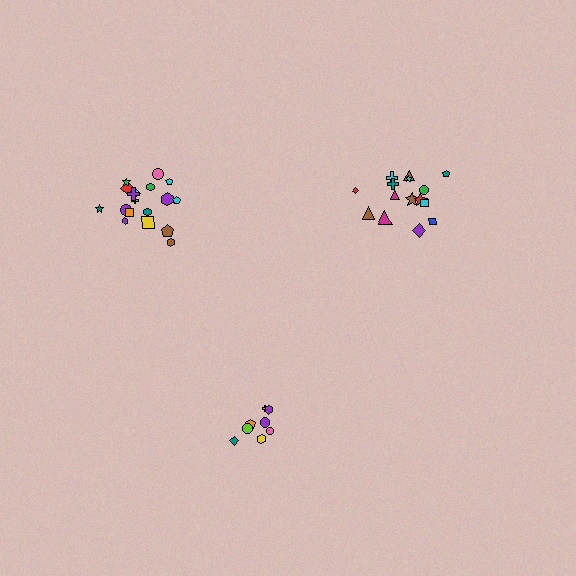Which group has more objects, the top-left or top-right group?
The top-left group.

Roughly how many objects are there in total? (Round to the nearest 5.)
Roughly 40 objects in total.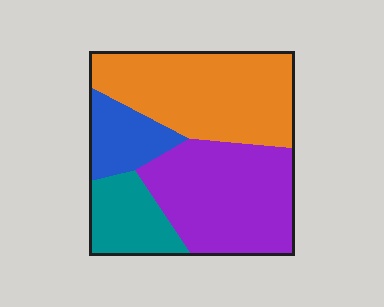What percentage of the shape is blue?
Blue takes up about one eighth (1/8) of the shape.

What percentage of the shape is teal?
Teal takes up about one eighth (1/8) of the shape.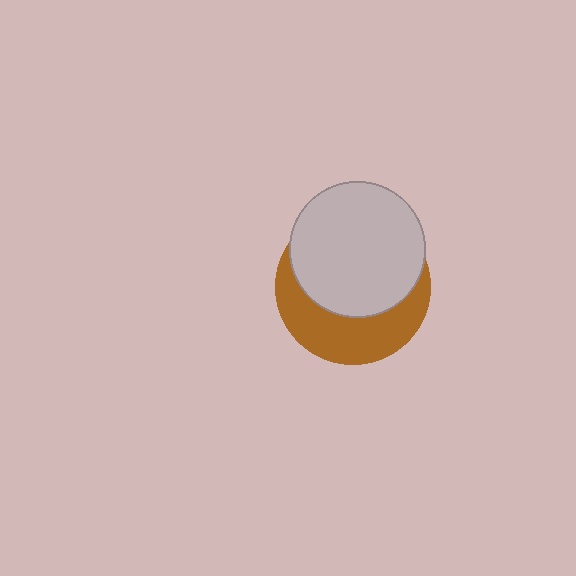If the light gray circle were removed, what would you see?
You would see the complete brown circle.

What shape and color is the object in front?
The object in front is a light gray circle.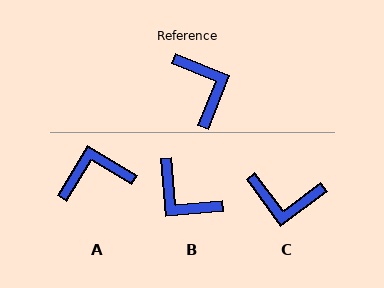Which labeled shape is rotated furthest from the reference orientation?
B, about 153 degrees away.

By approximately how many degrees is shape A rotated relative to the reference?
Approximately 81 degrees counter-clockwise.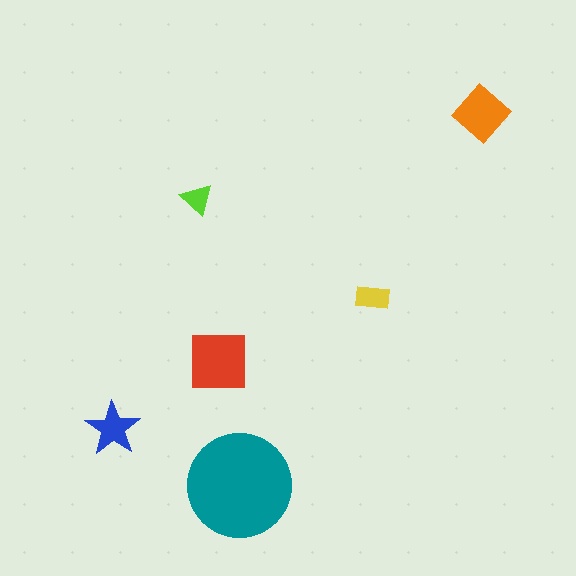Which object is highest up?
The orange diamond is topmost.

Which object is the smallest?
The lime triangle.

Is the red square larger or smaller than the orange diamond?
Larger.